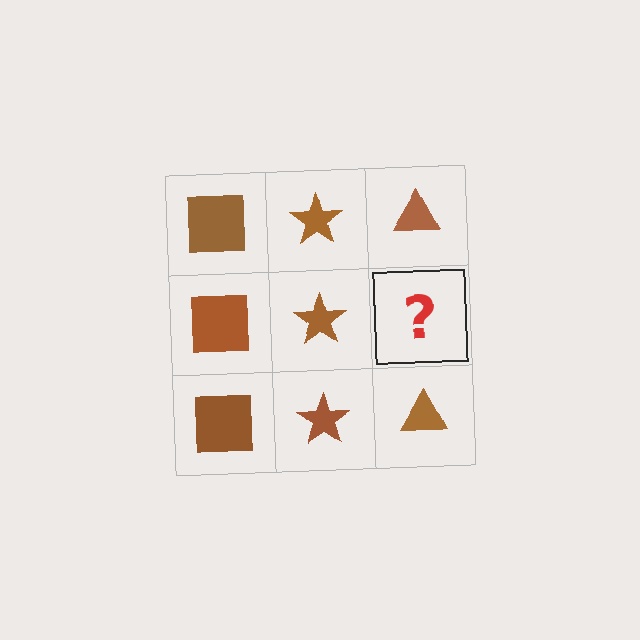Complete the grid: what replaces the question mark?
The question mark should be replaced with a brown triangle.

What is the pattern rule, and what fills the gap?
The rule is that each column has a consistent shape. The gap should be filled with a brown triangle.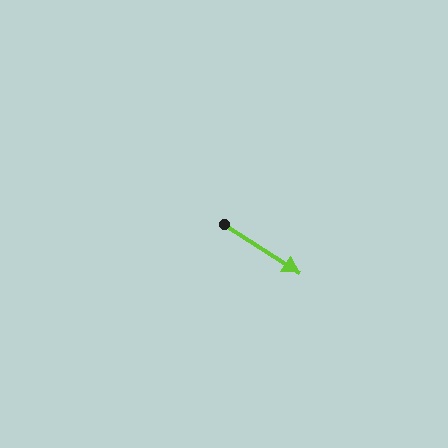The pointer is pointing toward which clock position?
Roughly 4 o'clock.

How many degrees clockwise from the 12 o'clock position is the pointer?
Approximately 123 degrees.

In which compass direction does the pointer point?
Southeast.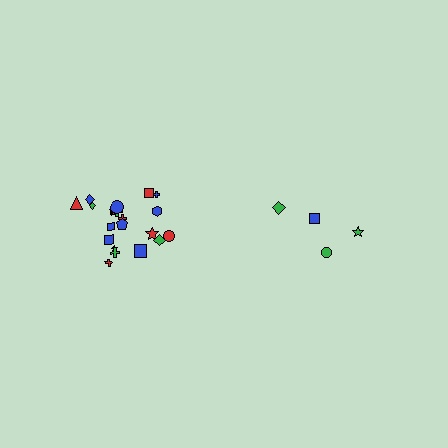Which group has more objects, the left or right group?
The left group.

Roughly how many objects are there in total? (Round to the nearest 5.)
Roughly 25 objects in total.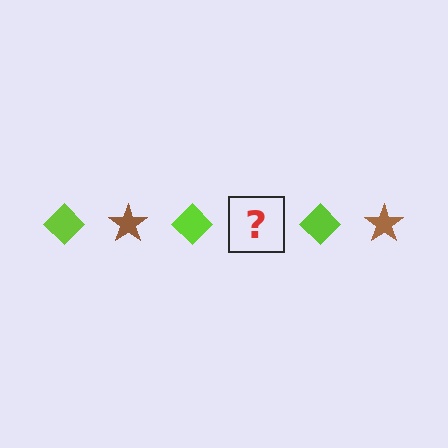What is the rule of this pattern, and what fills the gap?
The rule is that the pattern alternates between lime diamond and brown star. The gap should be filled with a brown star.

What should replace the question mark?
The question mark should be replaced with a brown star.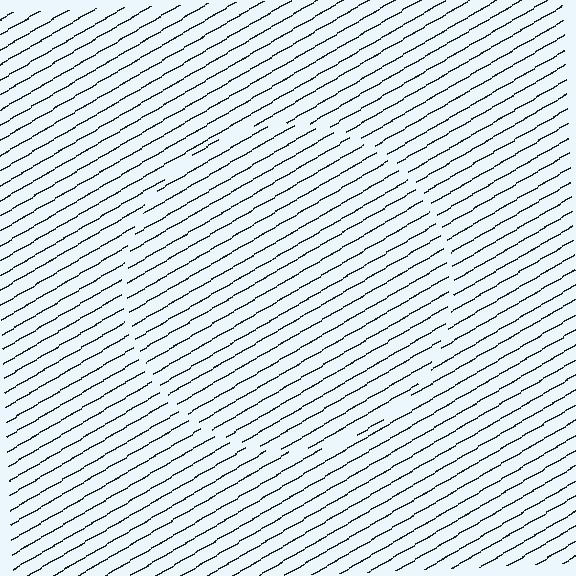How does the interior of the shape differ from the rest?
The interior of the shape contains the same grating, shifted by half a period — the contour is defined by the phase discontinuity where line-ends from the inner and outer gratings abut.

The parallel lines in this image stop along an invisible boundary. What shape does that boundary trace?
An illusory circle. The interior of the shape contains the same grating, shifted by half a period — the contour is defined by the phase discontinuity where line-ends from the inner and outer gratings abut.